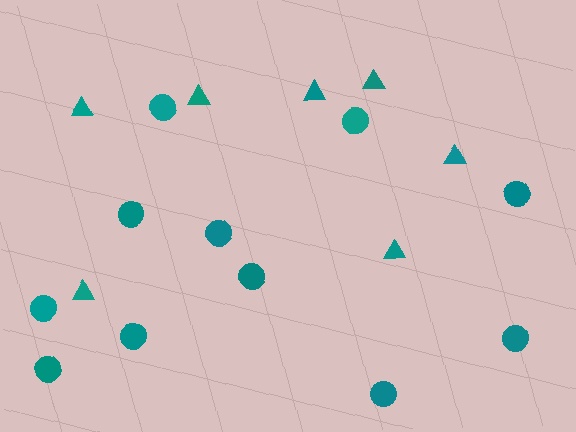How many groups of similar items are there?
There are 2 groups: one group of circles (11) and one group of triangles (7).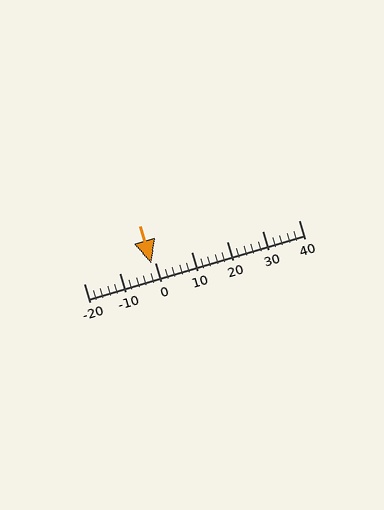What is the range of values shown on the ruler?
The ruler shows values from -20 to 40.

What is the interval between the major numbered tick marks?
The major tick marks are spaced 10 units apart.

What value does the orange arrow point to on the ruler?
The orange arrow points to approximately -1.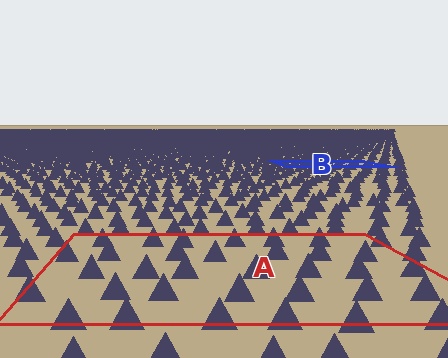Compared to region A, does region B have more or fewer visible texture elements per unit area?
Region B has more texture elements per unit area — they are packed more densely because it is farther away.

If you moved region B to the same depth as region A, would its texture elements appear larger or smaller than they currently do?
They would appear larger. At a closer depth, the same texture elements are projected at a bigger on-screen size.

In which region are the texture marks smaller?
The texture marks are smaller in region B, because it is farther away.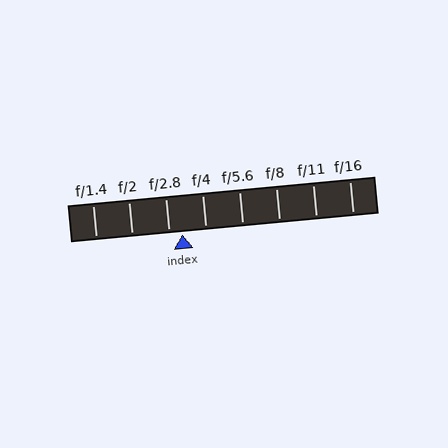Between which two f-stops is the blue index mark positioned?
The index mark is between f/2.8 and f/4.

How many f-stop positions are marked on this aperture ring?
There are 8 f-stop positions marked.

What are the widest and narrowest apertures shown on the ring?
The widest aperture shown is f/1.4 and the narrowest is f/16.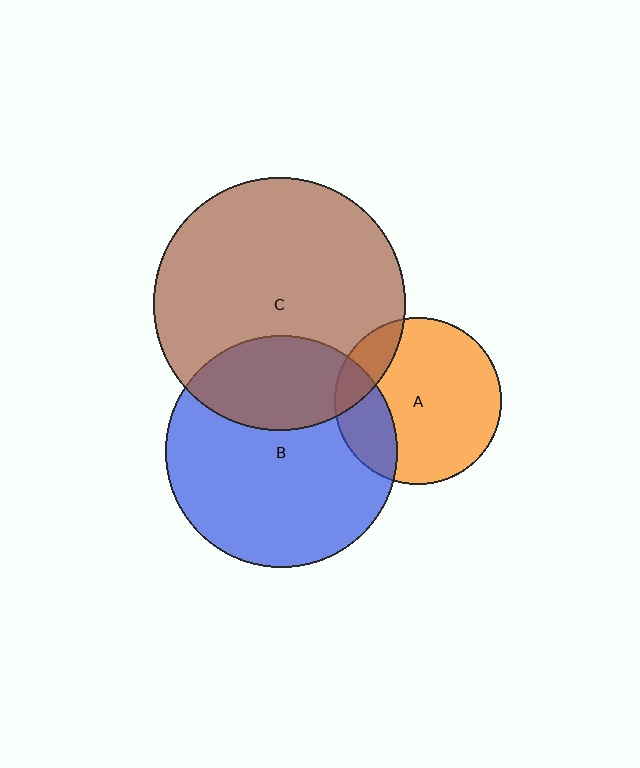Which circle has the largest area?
Circle C (brown).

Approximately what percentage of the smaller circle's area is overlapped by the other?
Approximately 15%.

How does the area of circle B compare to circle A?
Approximately 1.9 times.